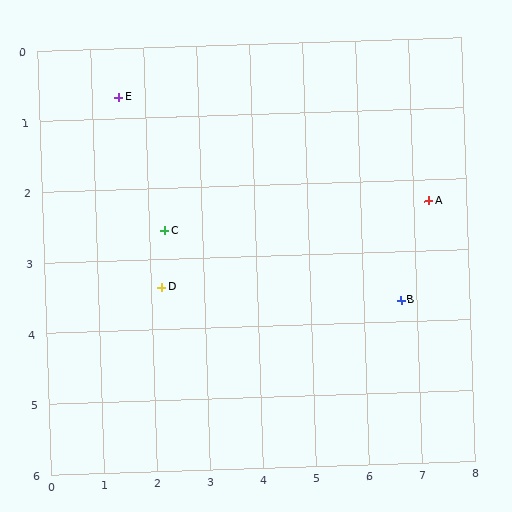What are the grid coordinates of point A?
Point A is at approximately (7.3, 2.3).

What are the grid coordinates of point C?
Point C is at approximately (2.3, 2.6).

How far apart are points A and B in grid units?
Points A and B are about 1.5 grid units apart.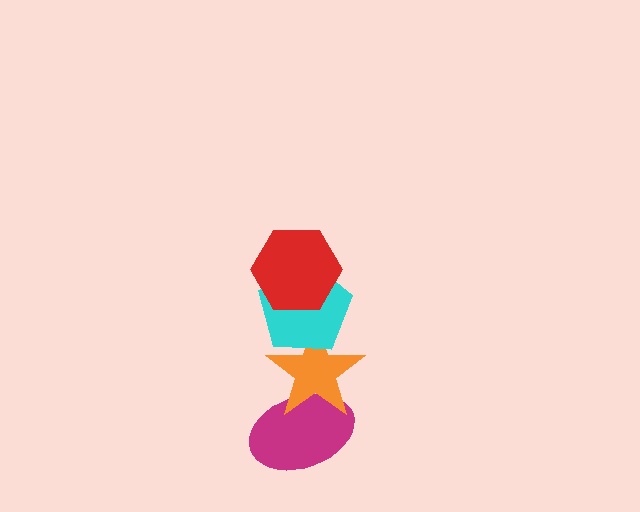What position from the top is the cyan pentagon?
The cyan pentagon is 2nd from the top.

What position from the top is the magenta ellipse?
The magenta ellipse is 4th from the top.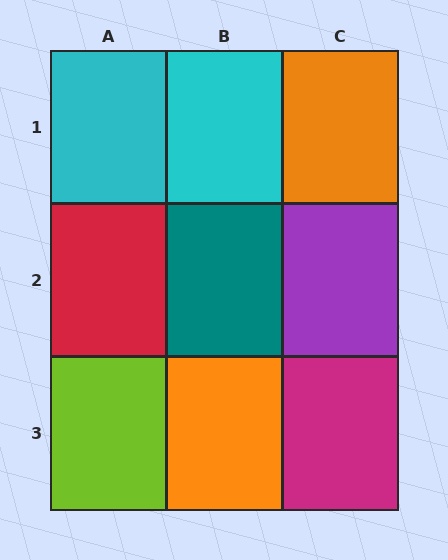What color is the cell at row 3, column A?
Lime.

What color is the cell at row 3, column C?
Magenta.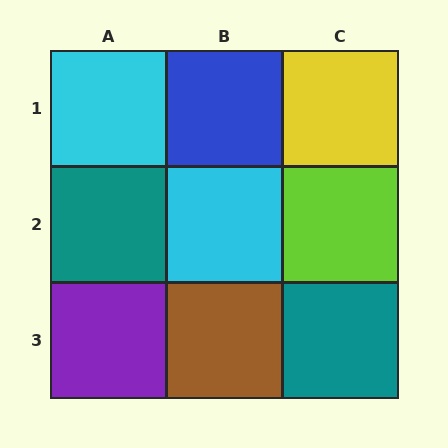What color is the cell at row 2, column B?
Cyan.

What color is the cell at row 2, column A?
Teal.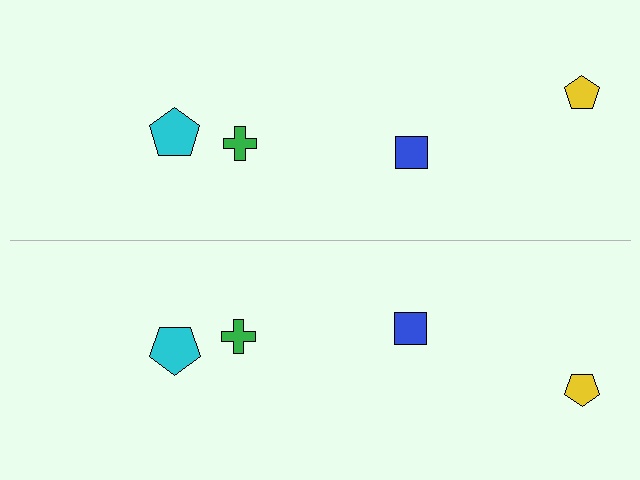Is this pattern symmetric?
Yes, this pattern has bilateral (reflection) symmetry.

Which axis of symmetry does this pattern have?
The pattern has a horizontal axis of symmetry running through the center of the image.